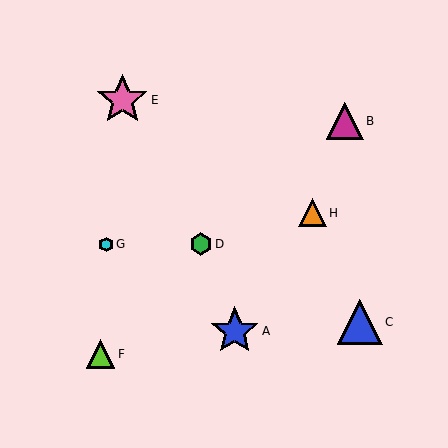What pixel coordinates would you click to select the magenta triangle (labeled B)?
Click at (345, 121) to select the magenta triangle B.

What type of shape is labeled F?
Shape F is a lime triangle.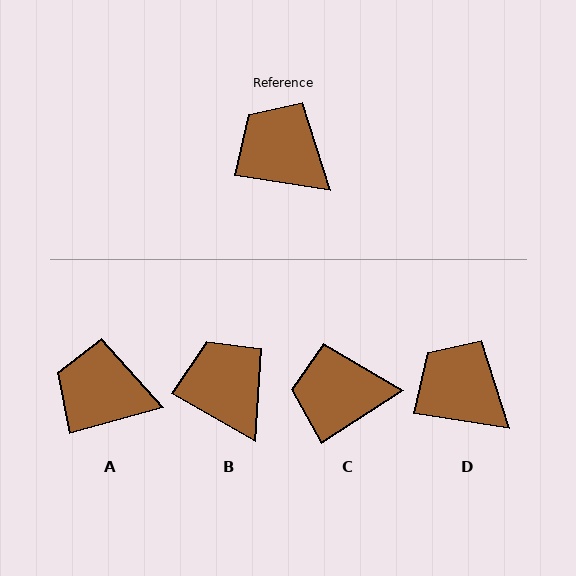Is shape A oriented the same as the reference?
No, it is off by about 25 degrees.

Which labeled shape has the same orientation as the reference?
D.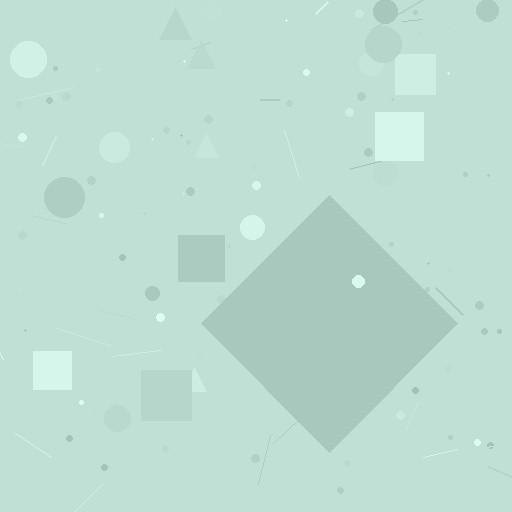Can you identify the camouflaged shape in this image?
The camouflaged shape is a diamond.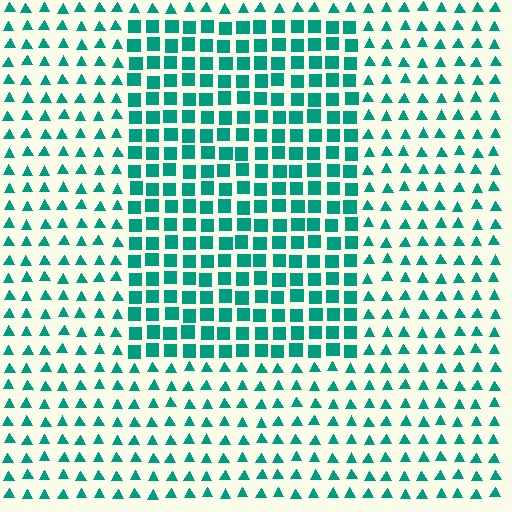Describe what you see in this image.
The image is filled with small teal elements arranged in a uniform grid. A rectangle-shaped region contains squares, while the surrounding area contains triangles. The boundary is defined purely by the change in element shape.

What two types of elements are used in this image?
The image uses squares inside the rectangle region and triangles outside it.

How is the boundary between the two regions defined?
The boundary is defined by a change in element shape: squares inside vs. triangles outside. All elements share the same color and spacing.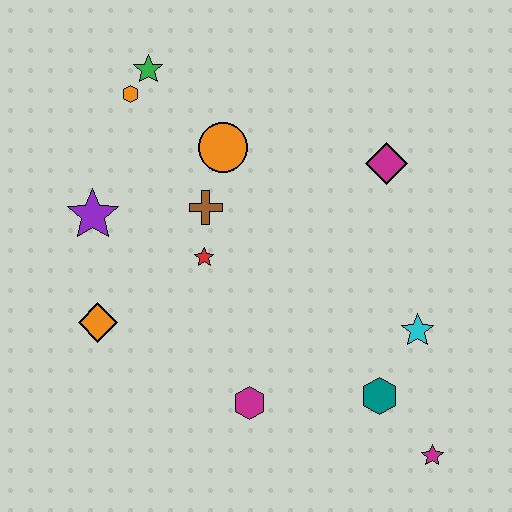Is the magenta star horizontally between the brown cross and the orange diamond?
No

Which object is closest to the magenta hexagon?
The teal hexagon is closest to the magenta hexagon.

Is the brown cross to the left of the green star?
No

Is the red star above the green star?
No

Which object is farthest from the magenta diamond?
The orange diamond is farthest from the magenta diamond.